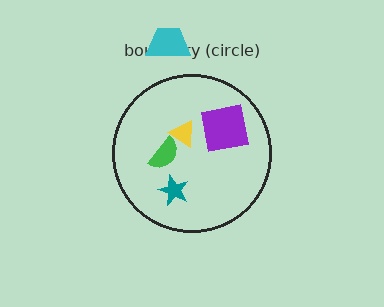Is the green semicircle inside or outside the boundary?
Inside.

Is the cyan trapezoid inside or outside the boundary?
Outside.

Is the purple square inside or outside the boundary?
Inside.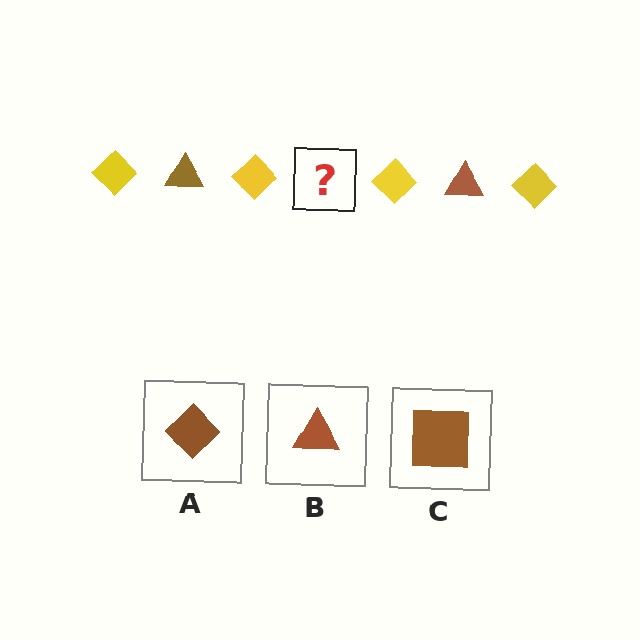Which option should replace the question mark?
Option B.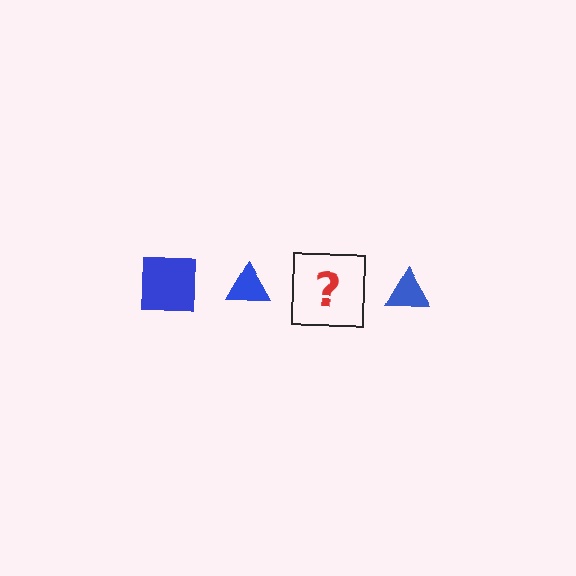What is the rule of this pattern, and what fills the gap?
The rule is that the pattern cycles through square, triangle shapes in blue. The gap should be filled with a blue square.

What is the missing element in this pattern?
The missing element is a blue square.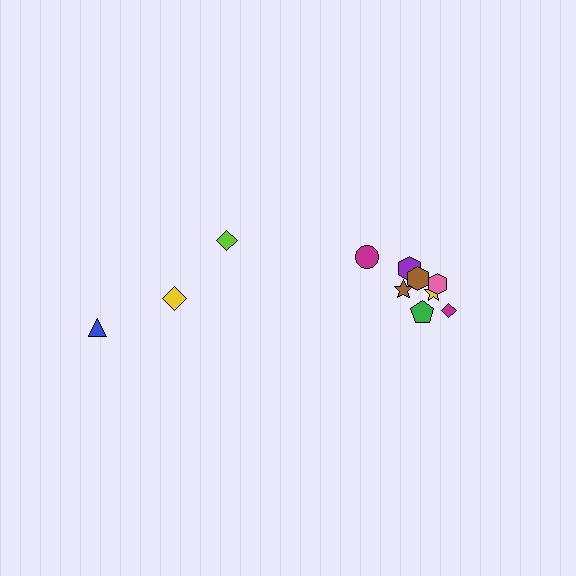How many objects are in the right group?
There are 8 objects.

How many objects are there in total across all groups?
There are 11 objects.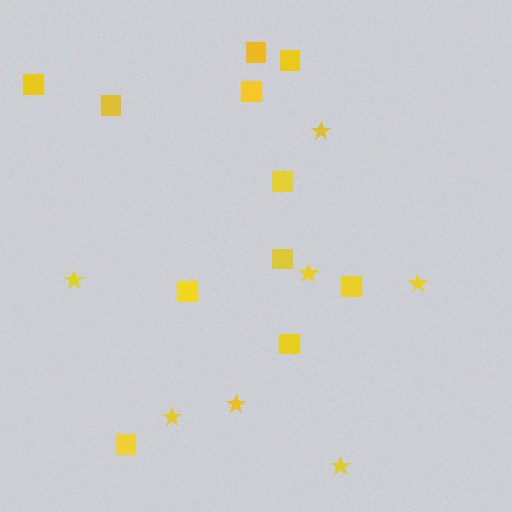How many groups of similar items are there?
There are 2 groups: one group of squares (11) and one group of stars (7).